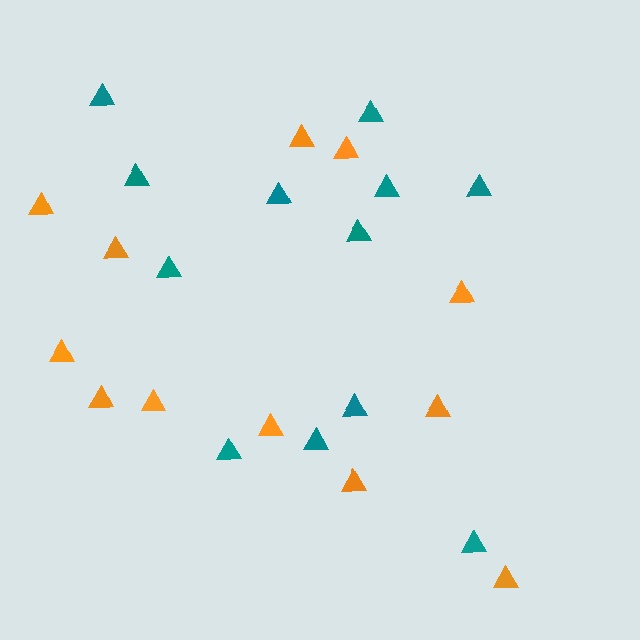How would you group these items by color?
There are 2 groups: one group of orange triangles (12) and one group of teal triangles (12).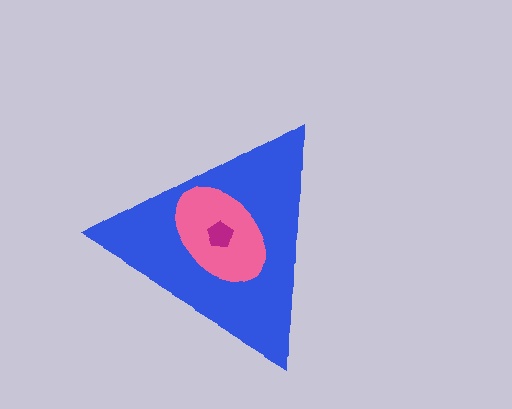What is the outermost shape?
The blue triangle.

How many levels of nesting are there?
3.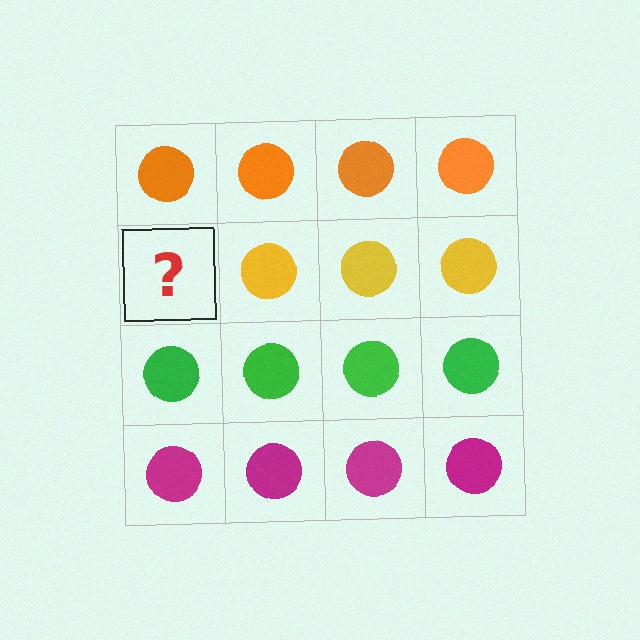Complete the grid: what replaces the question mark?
The question mark should be replaced with a yellow circle.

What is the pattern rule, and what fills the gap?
The rule is that each row has a consistent color. The gap should be filled with a yellow circle.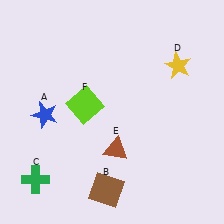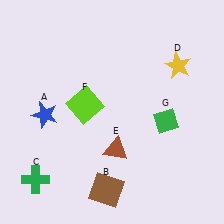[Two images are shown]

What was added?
A green diamond (G) was added in Image 2.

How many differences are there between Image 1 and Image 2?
There is 1 difference between the two images.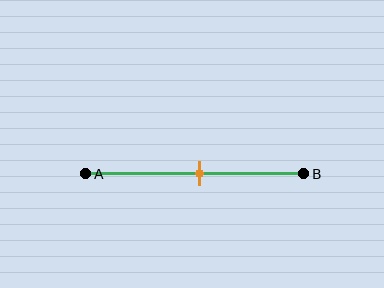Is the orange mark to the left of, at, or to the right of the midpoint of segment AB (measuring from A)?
The orange mark is approximately at the midpoint of segment AB.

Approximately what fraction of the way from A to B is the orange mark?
The orange mark is approximately 55% of the way from A to B.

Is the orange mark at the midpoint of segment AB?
Yes, the mark is approximately at the midpoint.